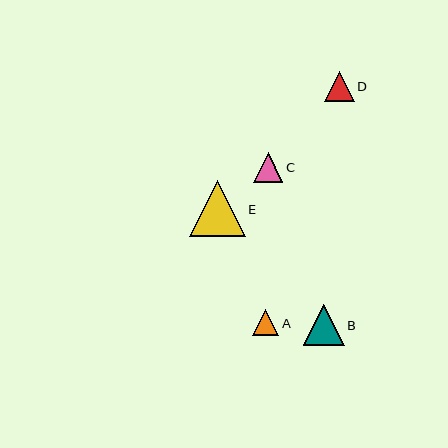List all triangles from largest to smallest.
From largest to smallest: E, B, D, C, A.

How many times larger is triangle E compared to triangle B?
Triangle E is approximately 1.4 times the size of triangle B.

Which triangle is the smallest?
Triangle A is the smallest with a size of approximately 27 pixels.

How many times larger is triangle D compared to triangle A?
Triangle D is approximately 1.1 times the size of triangle A.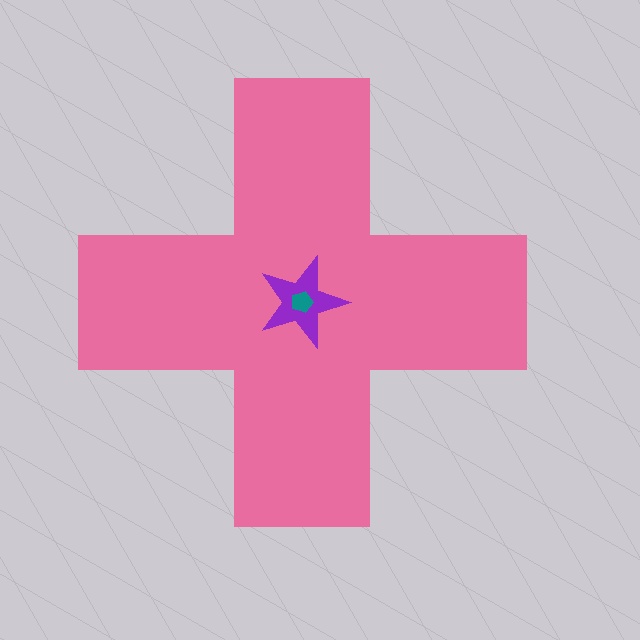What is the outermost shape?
The pink cross.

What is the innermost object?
The teal pentagon.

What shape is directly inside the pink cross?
The purple star.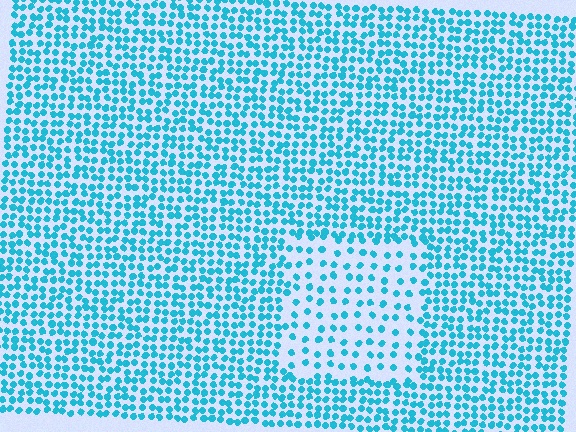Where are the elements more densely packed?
The elements are more densely packed outside the rectangle boundary.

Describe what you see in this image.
The image contains small cyan elements arranged at two different densities. A rectangle-shaped region is visible where the elements are less densely packed than the surrounding area.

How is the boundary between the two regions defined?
The boundary is defined by a change in element density (approximately 2.1x ratio). All elements are the same color, size, and shape.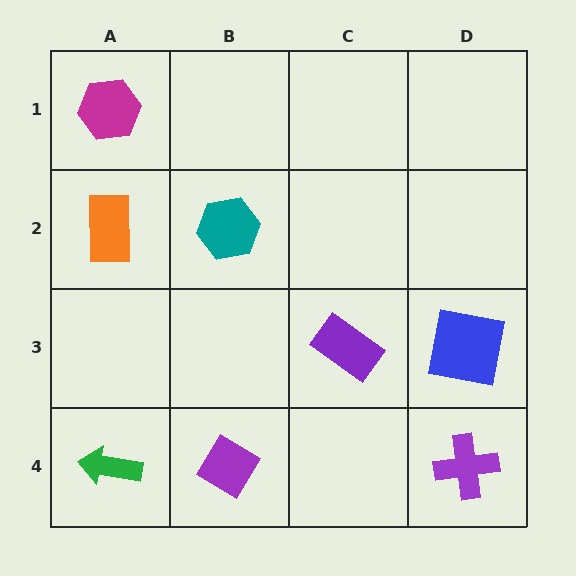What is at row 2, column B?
A teal hexagon.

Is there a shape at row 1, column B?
No, that cell is empty.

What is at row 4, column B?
A purple diamond.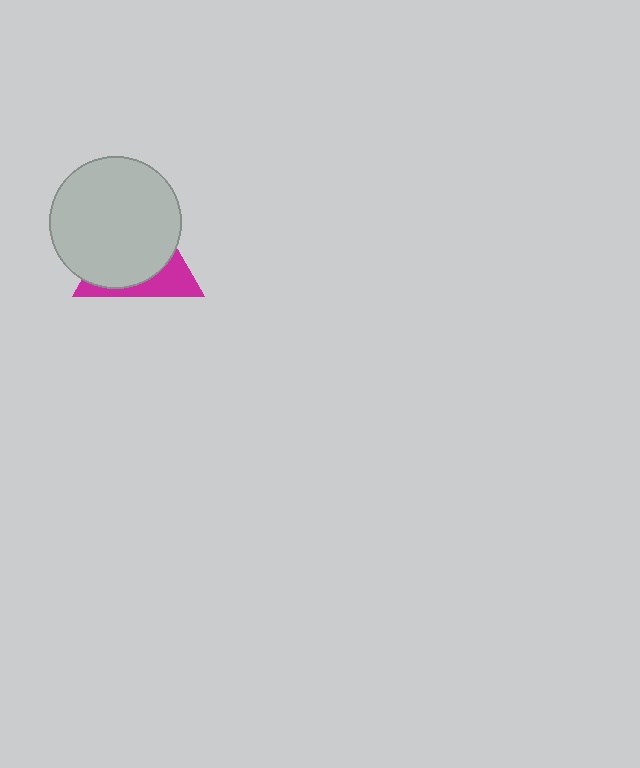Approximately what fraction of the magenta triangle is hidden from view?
Roughly 69% of the magenta triangle is hidden behind the light gray circle.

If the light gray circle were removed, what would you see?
You would see the complete magenta triangle.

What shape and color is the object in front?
The object in front is a light gray circle.